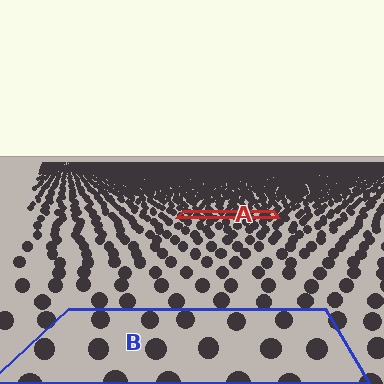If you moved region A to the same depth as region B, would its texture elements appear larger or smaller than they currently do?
They would appear larger. At a closer depth, the same texture elements are projected at a bigger on-screen size.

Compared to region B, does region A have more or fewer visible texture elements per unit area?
Region A has more texture elements per unit area — they are packed more densely because it is farther away.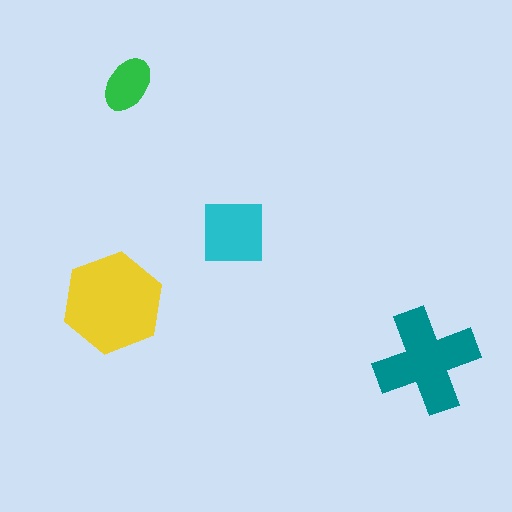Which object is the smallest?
The green ellipse.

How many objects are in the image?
There are 4 objects in the image.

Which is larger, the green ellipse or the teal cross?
The teal cross.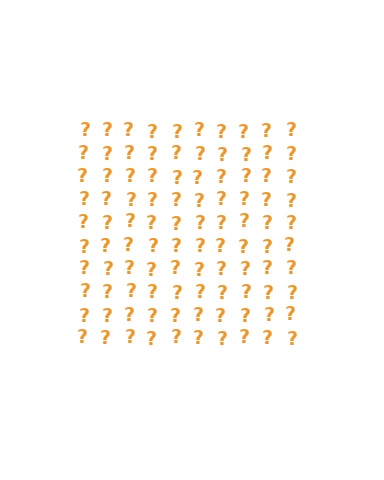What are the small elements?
The small elements are question marks.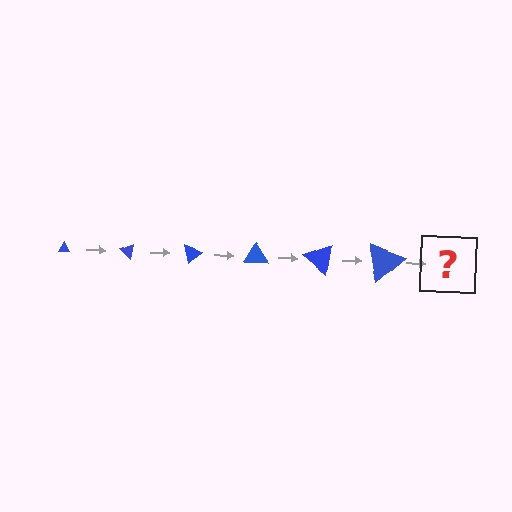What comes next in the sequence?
The next element should be a triangle, larger than the previous one and rotated 240 degrees from the start.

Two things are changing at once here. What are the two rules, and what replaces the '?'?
The two rules are that the triangle grows larger each step and it rotates 40 degrees each step. The '?' should be a triangle, larger than the previous one and rotated 240 degrees from the start.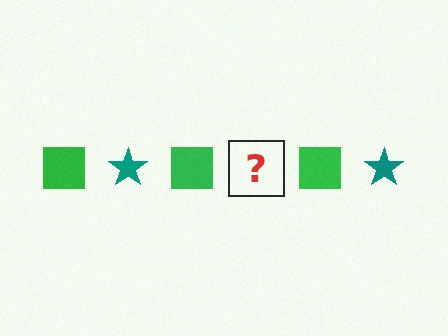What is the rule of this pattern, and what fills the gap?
The rule is that the pattern alternates between green square and teal star. The gap should be filled with a teal star.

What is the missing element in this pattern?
The missing element is a teal star.